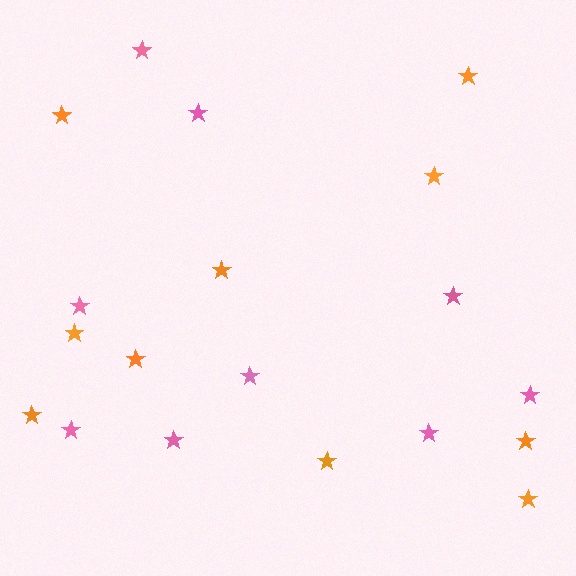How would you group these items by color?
There are 2 groups: one group of orange stars (10) and one group of pink stars (9).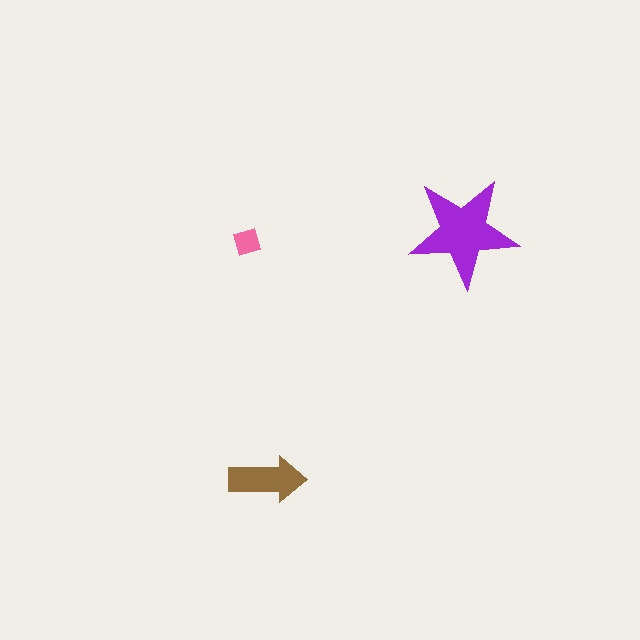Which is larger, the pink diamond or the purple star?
The purple star.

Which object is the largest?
The purple star.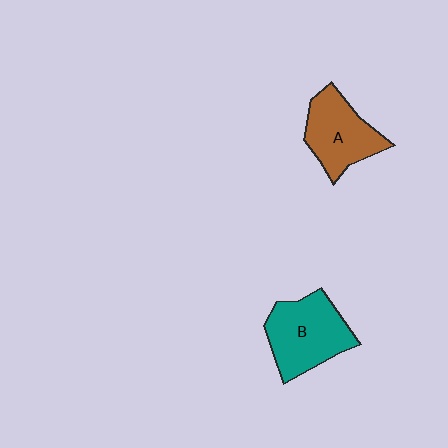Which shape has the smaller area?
Shape A (brown).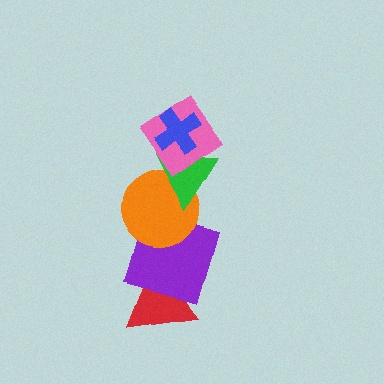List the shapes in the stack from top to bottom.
From top to bottom: the blue cross, the pink diamond, the green triangle, the orange circle, the purple square, the red triangle.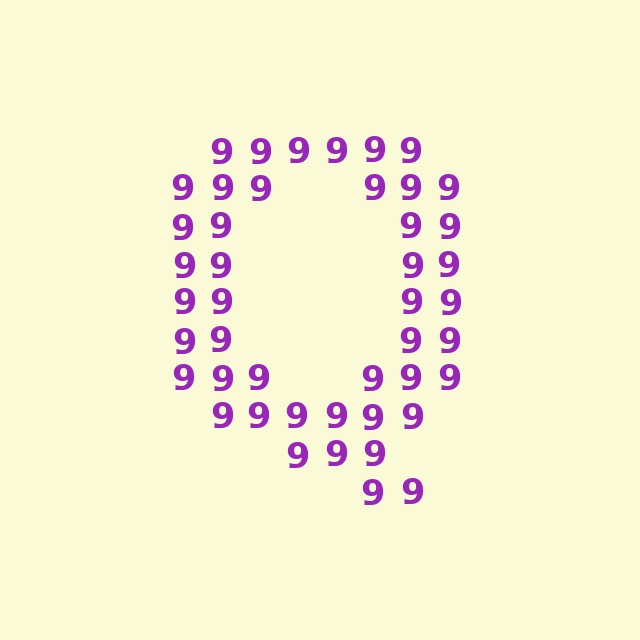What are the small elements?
The small elements are digit 9's.